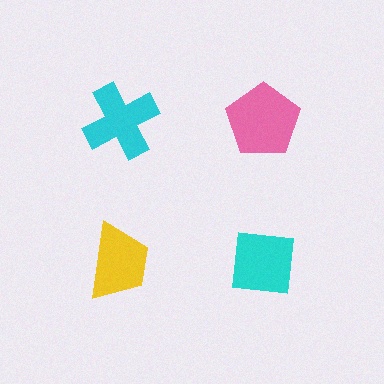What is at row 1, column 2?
A pink pentagon.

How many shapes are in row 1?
2 shapes.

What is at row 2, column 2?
A cyan square.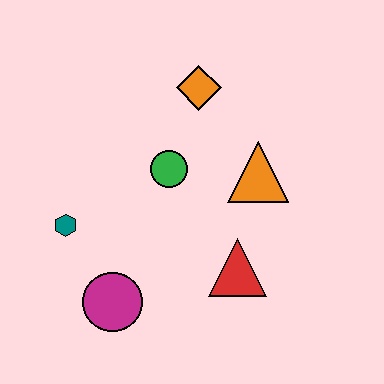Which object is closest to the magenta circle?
The teal hexagon is closest to the magenta circle.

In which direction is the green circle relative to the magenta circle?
The green circle is above the magenta circle.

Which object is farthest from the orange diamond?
The magenta circle is farthest from the orange diamond.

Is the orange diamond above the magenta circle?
Yes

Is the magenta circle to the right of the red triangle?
No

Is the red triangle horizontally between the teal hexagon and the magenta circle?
No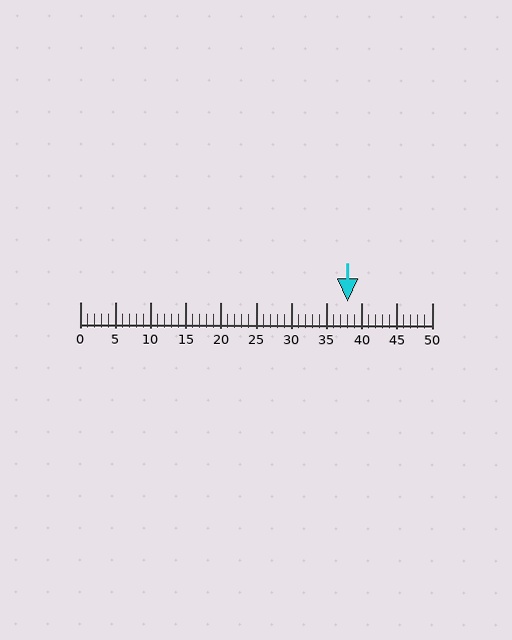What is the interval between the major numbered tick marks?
The major tick marks are spaced 5 units apart.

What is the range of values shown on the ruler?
The ruler shows values from 0 to 50.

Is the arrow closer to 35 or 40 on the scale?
The arrow is closer to 40.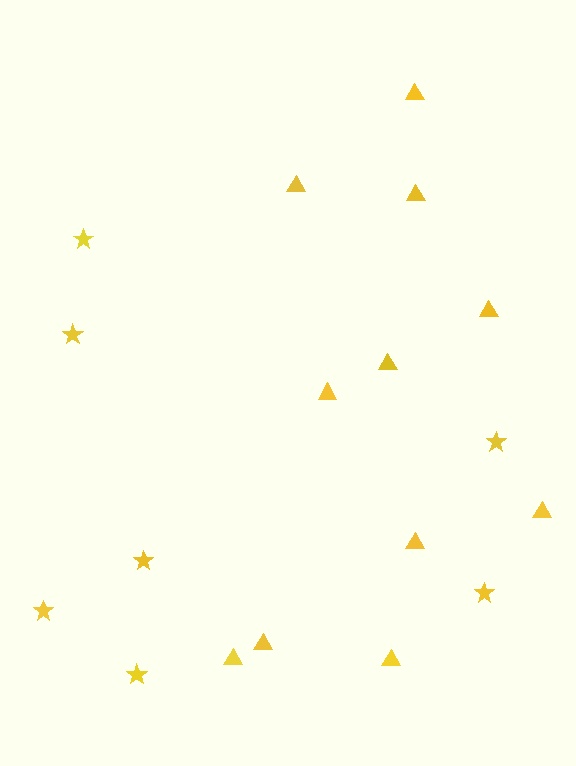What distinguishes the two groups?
There are 2 groups: one group of stars (7) and one group of triangles (11).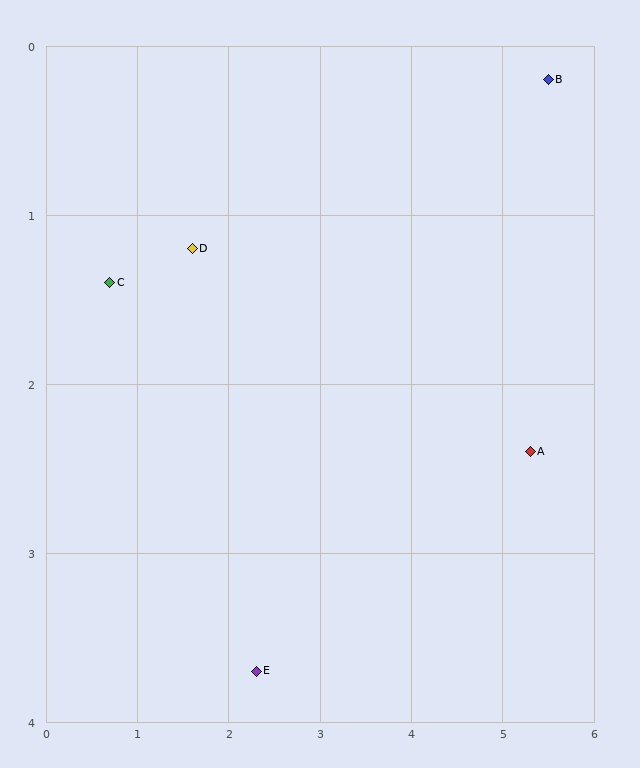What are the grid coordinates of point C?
Point C is at approximately (0.7, 1.4).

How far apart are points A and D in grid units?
Points A and D are about 3.9 grid units apart.